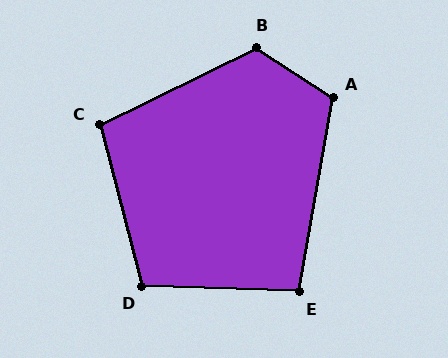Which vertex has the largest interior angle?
B, at approximately 120 degrees.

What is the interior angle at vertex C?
Approximately 102 degrees (obtuse).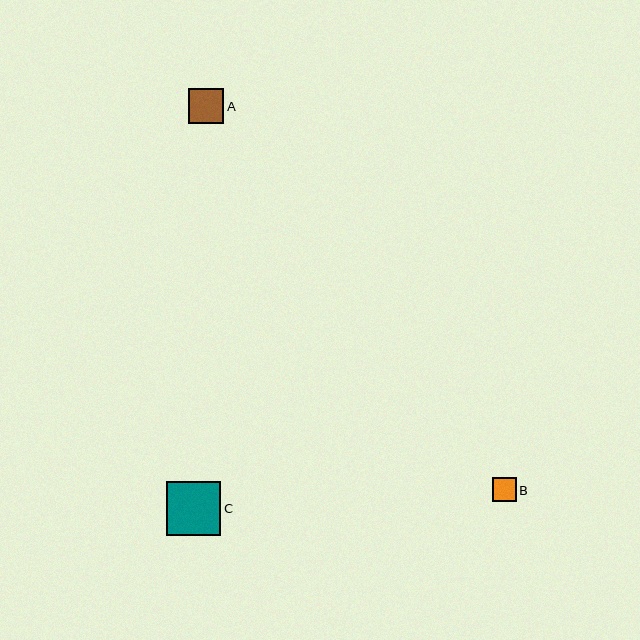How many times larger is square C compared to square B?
Square C is approximately 2.3 times the size of square B.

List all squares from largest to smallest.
From largest to smallest: C, A, B.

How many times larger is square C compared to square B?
Square C is approximately 2.3 times the size of square B.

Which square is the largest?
Square C is the largest with a size of approximately 54 pixels.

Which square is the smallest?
Square B is the smallest with a size of approximately 24 pixels.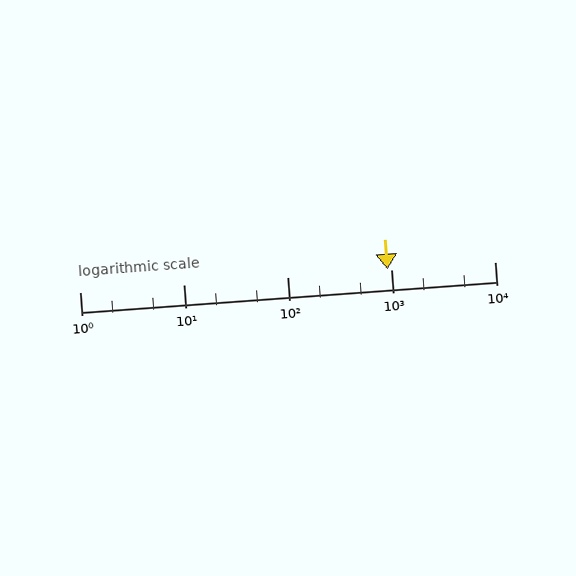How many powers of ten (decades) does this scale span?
The scale spans 4 decades, from 1 to 10000.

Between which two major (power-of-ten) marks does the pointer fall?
The pointer is between 100 and 1000.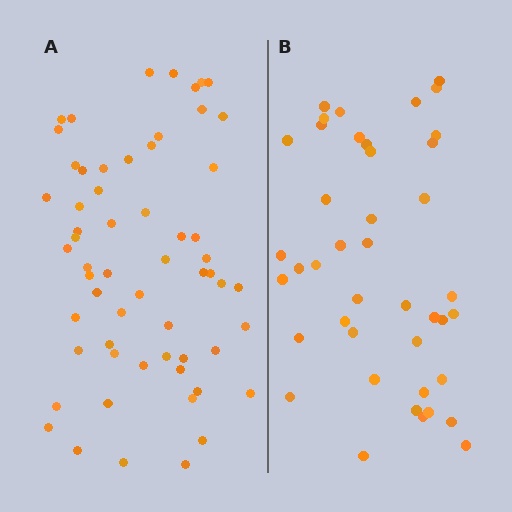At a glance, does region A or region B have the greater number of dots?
Region A (the left region) has more dots.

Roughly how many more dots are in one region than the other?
Region A has approximately 20 more dots than region B.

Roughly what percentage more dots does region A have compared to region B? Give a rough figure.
About 45% more.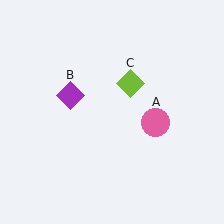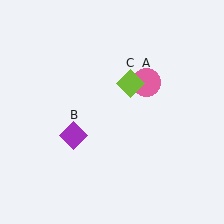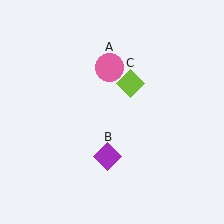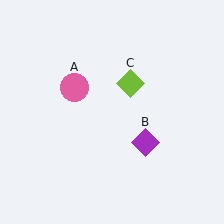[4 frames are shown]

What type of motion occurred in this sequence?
The pink circle (object A), purple diamond (object B) rotated counterclockwise around the center of the scene.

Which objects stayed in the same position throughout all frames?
Lime diamond (object C) remained stationary.